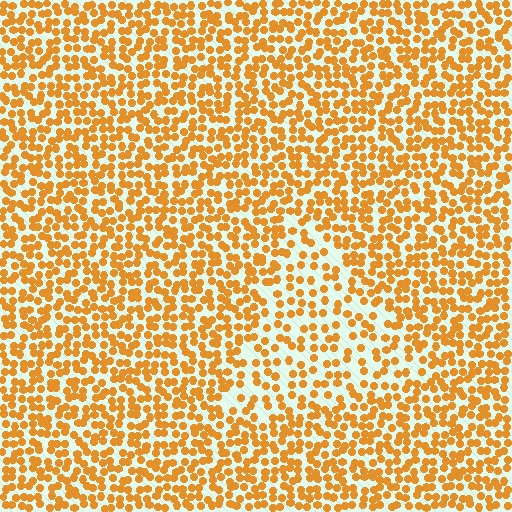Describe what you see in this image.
The image contains small orange elements arranged at two different densities. A triangle-shaped region is visible where the elements are less densely packed than the surrounding area.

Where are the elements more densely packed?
The elements are more densely packed outside the triangle boundary.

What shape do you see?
I see a triangle.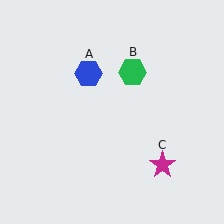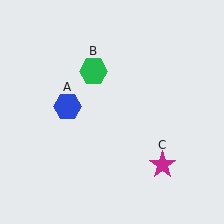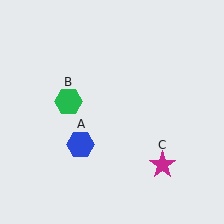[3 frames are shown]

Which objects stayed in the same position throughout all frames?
Magenta star (object C) remained stationary.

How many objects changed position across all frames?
2 objects changed position: blue hexagon (object A), green hexagon (object B).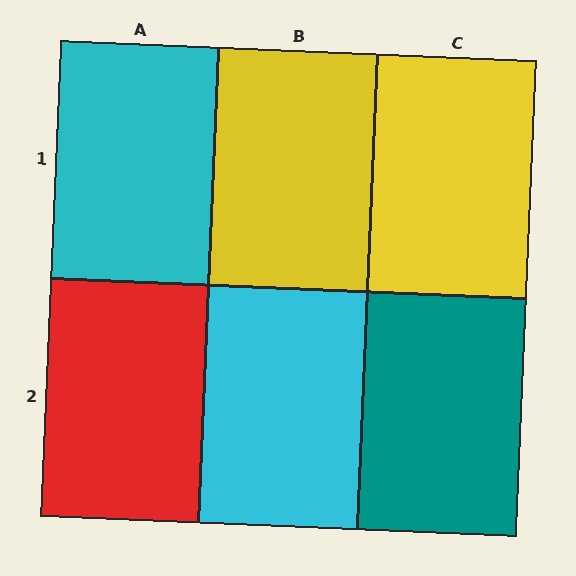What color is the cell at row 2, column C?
Teal.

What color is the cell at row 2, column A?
Red.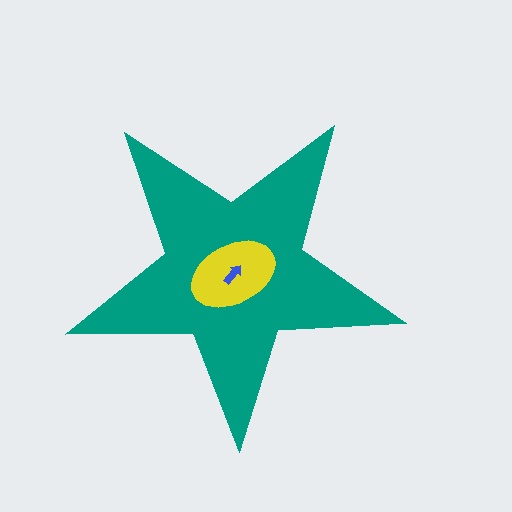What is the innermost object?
The blue arrow.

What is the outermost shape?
The teal star.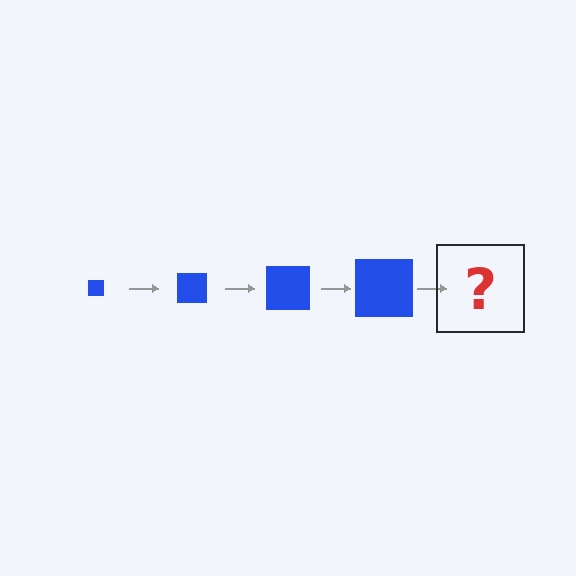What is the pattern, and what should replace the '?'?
The pattern is that the square gets progressively larger each step. The '?' should be a blue square, larger than the previous one.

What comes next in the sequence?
The next element should be a blue square, larger than the previous one.